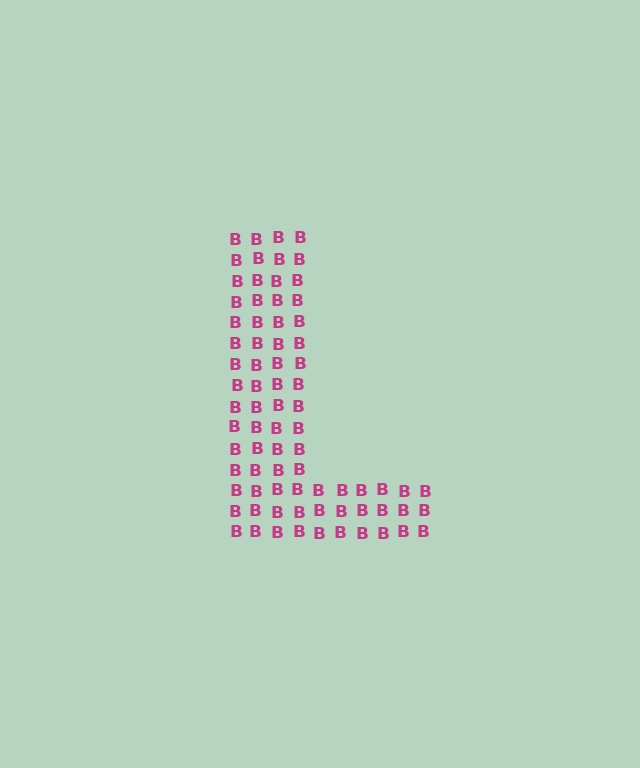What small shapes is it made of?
It is made of small letter B's.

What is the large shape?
The large shape is the letter L.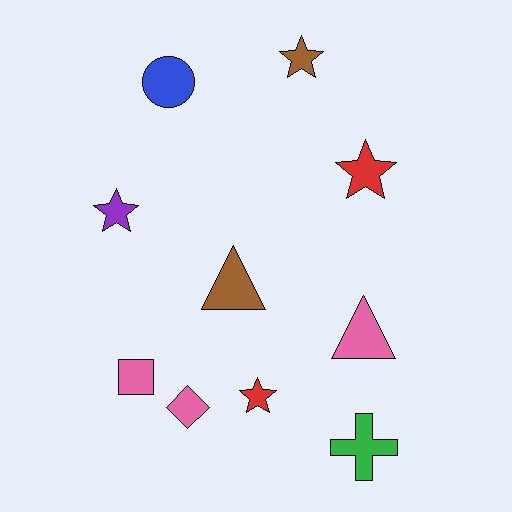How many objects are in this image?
There are 10 objects.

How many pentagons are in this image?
There are no pentagons.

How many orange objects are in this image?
There are no orange objects.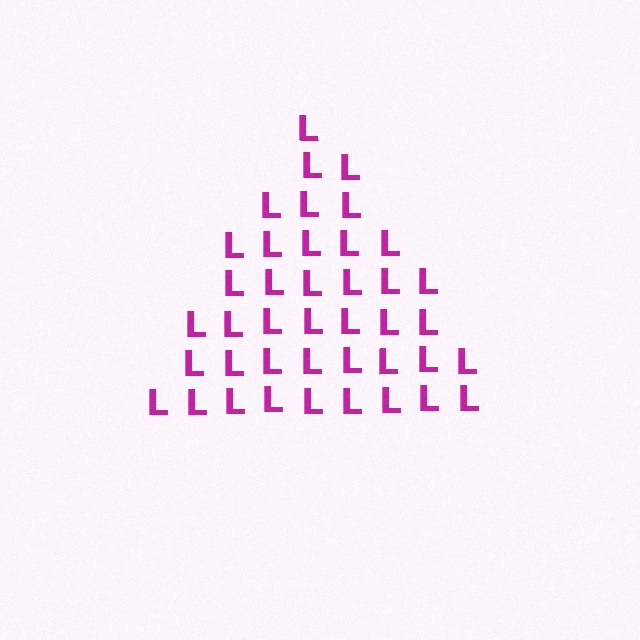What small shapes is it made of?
It is made of small letter L's.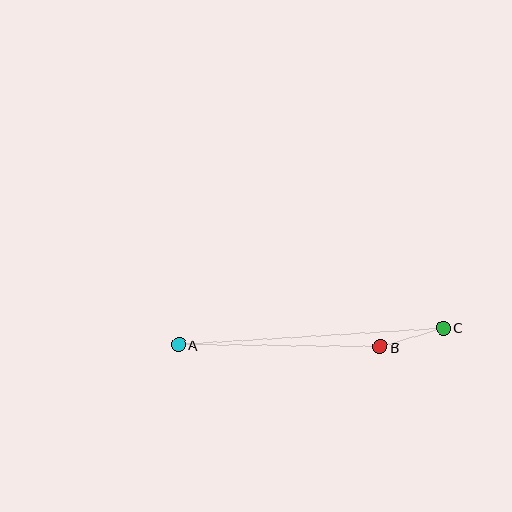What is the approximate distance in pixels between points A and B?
The distance between A and B is approximately 202 pixels.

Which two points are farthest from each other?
Points A and C are farthest from each other.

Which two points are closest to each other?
Points B and C are closest to each other.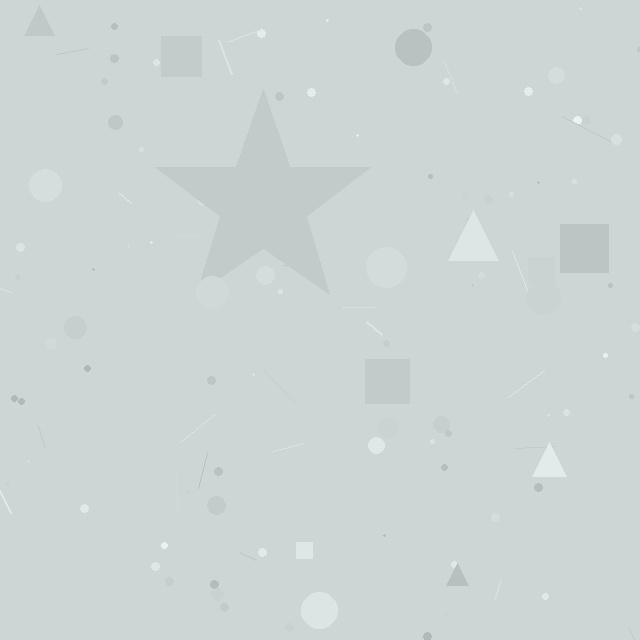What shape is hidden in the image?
A star is hidden in the image.